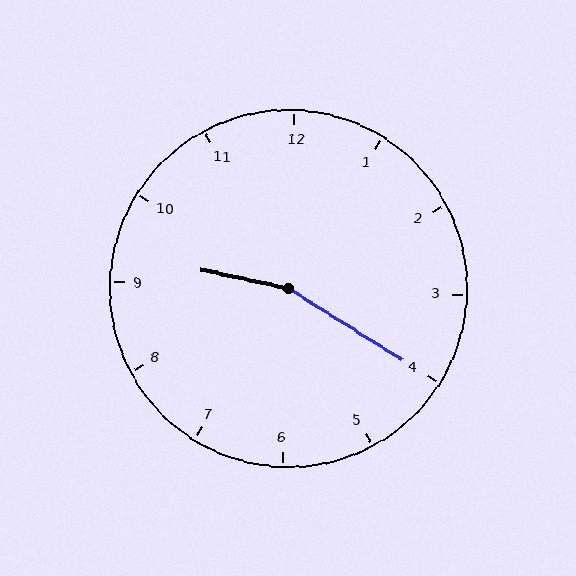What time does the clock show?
9:20.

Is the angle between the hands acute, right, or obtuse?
It is obtuse.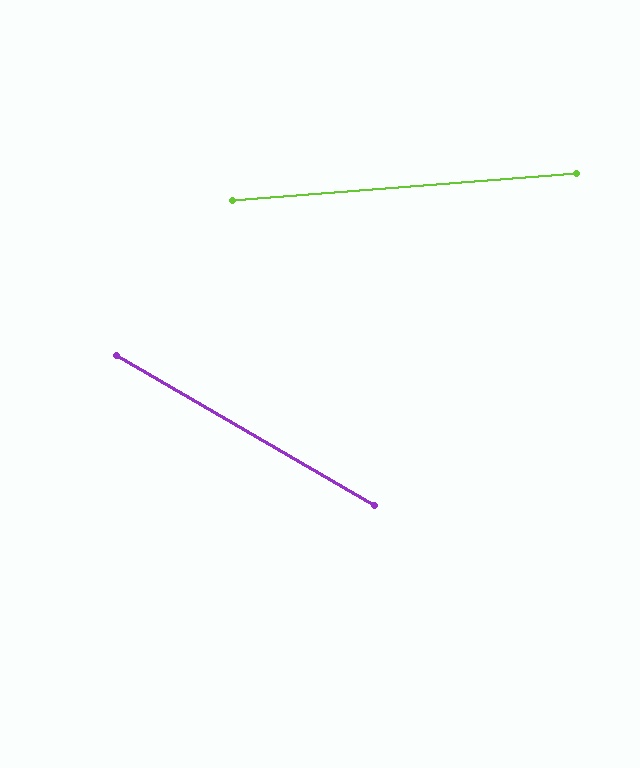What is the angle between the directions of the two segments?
Approximately 35 degrees.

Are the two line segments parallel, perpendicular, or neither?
Neither parallel nor perpendicular — they differ by about 35°.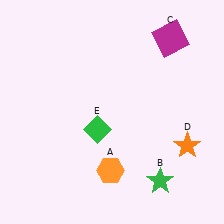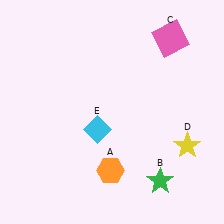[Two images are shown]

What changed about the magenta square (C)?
In Image 1, C is magenta. In Image 2, it changed to pink.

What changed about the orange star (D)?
In Image 1, D is orange. In Image 2, it changed to yellow.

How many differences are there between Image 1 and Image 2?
There are 3 differences between the two images.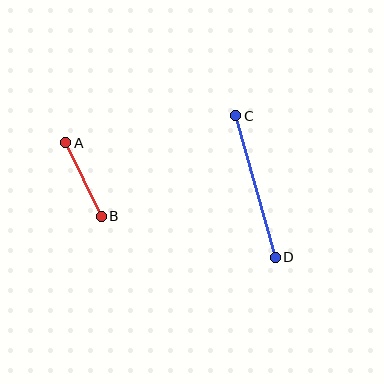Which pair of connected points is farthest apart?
Points C and D are farthest apart.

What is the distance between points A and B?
The distance is approximately 82 pixels.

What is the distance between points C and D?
The distance is approximately 147 pixels.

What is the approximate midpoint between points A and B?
The midpoint is at approximately (84, 179) pixels.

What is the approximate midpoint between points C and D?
The midpoint is at approximately (255, 187) pixels.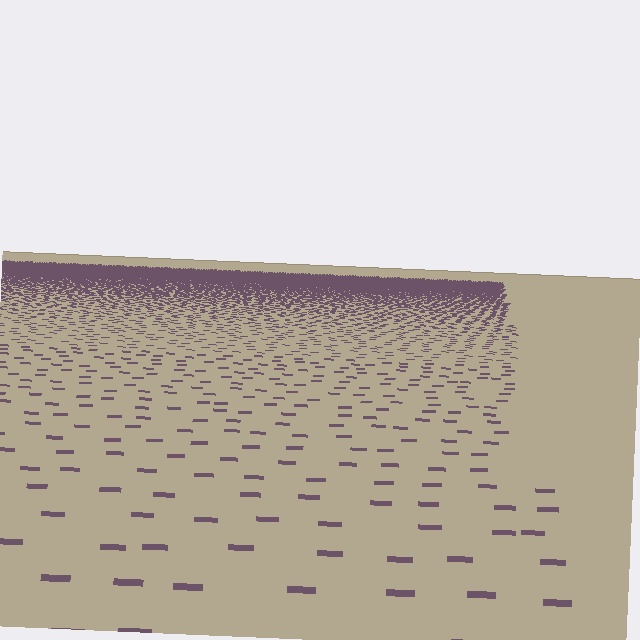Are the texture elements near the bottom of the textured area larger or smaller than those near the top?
Larger. Near the bottom, elements are closer to the viewer and appear at a bigger on-screen size.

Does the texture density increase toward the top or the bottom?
Density increases toward the top.